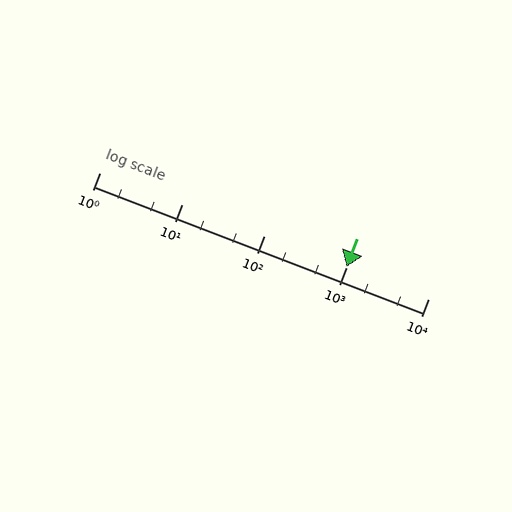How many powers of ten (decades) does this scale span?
The scale spans 4 decades, from 1 to 10000.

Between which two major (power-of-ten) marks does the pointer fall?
The pointer is between 1000 and 10000.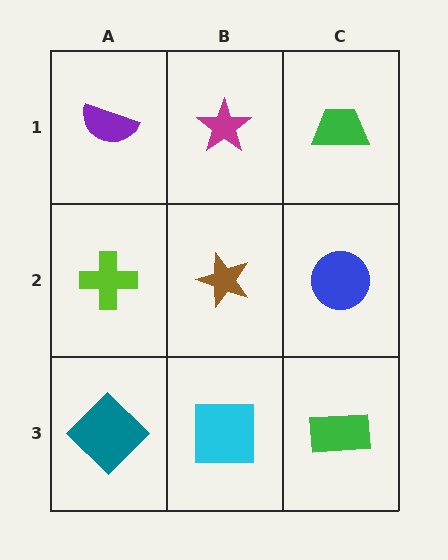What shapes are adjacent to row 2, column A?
A purple semicircle (row 1, column A), a teal diamond (row 3, column A), a brown star (row 2, column B).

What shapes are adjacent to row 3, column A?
A lime cross (row 2, column A), a cyan square (row 3, column B).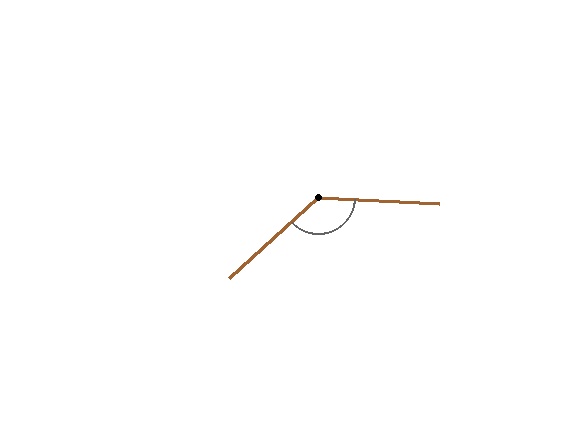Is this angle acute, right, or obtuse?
It is obtuse.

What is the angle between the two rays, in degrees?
Approximately 135 degrees.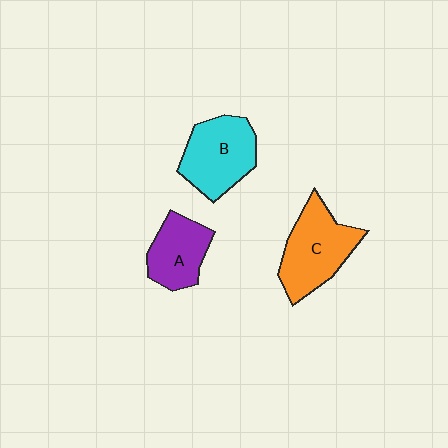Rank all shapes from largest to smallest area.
From largest to smallest: C (orange), B (cyan), A (purple).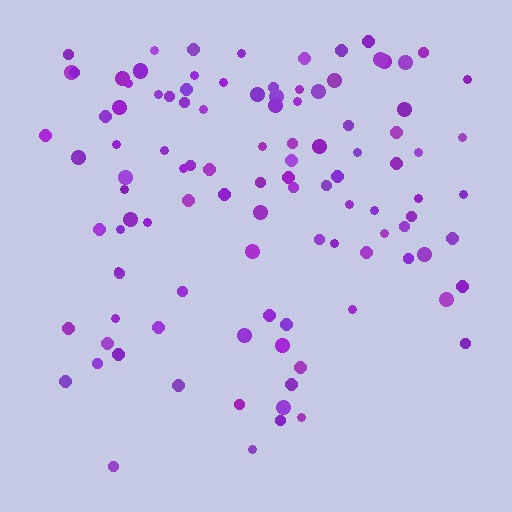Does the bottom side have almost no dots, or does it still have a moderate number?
Still a moderate number, just noticeably fewer than the top.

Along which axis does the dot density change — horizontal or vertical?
Vertical.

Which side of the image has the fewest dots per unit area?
The bottom.